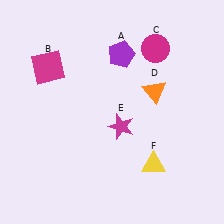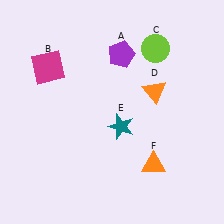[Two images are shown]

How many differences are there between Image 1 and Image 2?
There are 3 differences between the two images.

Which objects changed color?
C changed from magenta to lime. E changed from magenta to teal. F changed from yellow to orange.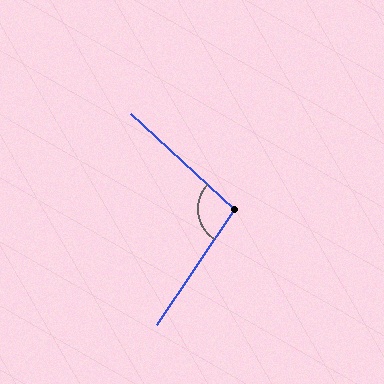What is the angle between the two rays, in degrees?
Approximately 99 degrees.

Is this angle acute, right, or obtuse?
It is obtuse.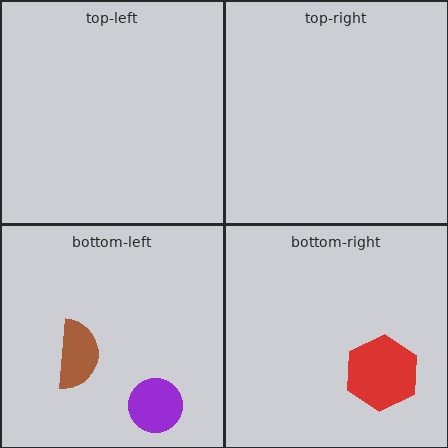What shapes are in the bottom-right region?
The red hexagon.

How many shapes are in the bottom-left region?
2.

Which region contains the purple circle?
The bottom-left region.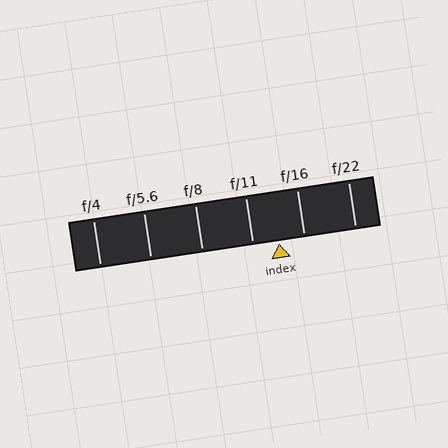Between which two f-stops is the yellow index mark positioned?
The index mark is between f/11 and f/16.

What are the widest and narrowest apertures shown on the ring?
The widest aperture shown is f/4 and the narrowest is f/22.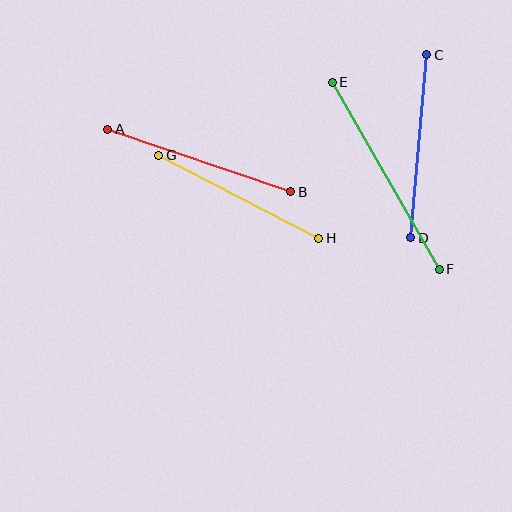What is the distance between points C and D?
The distance is approximately 183 pixels.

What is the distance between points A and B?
The distance is approximately 193 pixels.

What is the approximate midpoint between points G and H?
The midpoint is at approximately (239, 197) pixels.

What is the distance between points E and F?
The distance is approximately 215 pixels.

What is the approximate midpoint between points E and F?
The midpoint is at approximately (386, 176) pixels.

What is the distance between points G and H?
The distance is approximately 180 pixels.